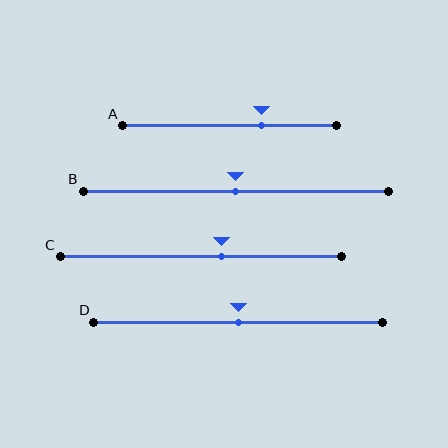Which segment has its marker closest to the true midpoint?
Segment B has its marker closest to the true midpoint.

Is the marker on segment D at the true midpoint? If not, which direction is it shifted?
Yes, the marker on segment D is at the true midpoint.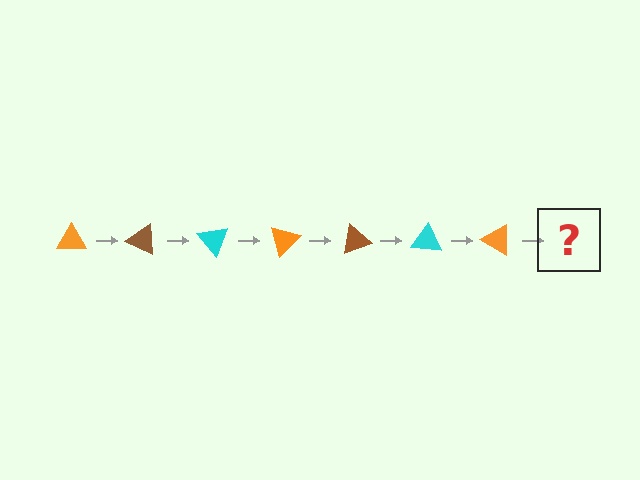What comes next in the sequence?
The next element should be a brown triangle, rotated 175 degrees from the start.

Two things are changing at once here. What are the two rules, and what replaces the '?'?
The two rules are that it rotates 25 degrees each step and the color cycles through orange, brown, and cyan. The '?' should be a brown triangle, rotated 175 degrees from the start.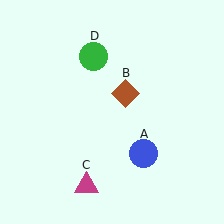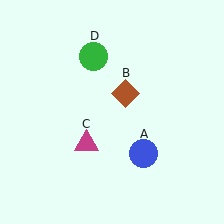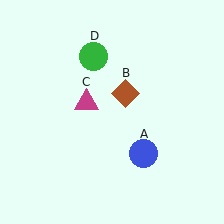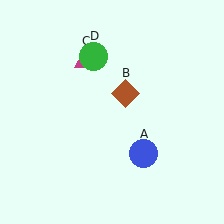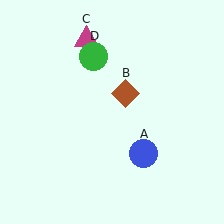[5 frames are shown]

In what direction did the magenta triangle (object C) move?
The magenta triangle (object C) moved up.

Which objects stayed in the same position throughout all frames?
Blue circle (object A) and brown diamond (object B) and green circle (object D) remained stationary.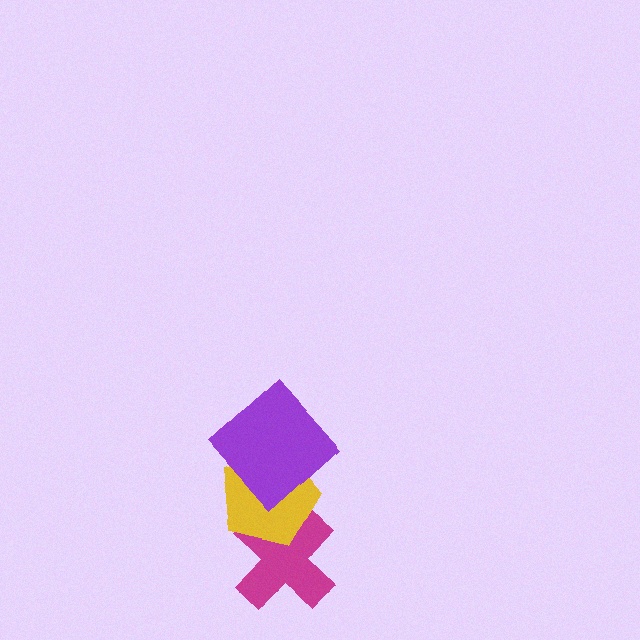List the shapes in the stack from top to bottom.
From top to bottom: the purple diamond, the yellow pentagon, the magenta cross.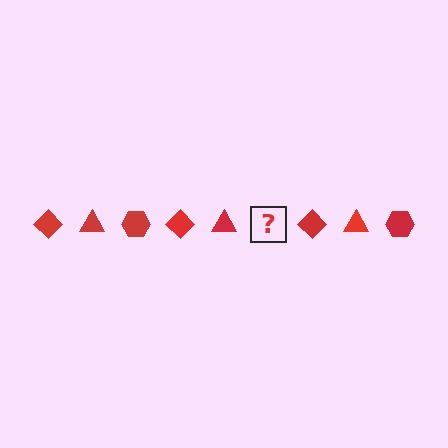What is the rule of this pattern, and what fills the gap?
The rule is that the pattern cycles through diamond, triangle, hexagon shapes in red. The gap should be filled with a red hexagon.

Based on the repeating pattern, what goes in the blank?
The blank should be a red hexagon.